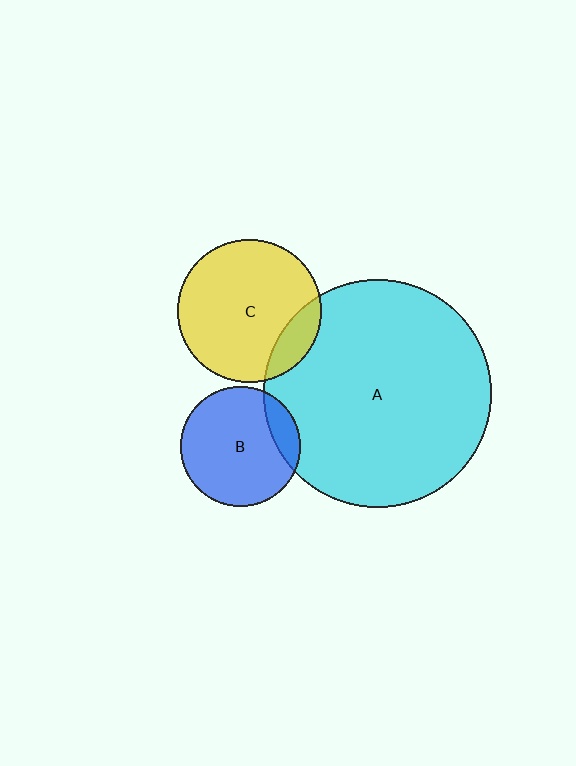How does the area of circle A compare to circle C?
Approximately 2.5 times.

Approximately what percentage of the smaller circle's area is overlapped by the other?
Approximately 15%.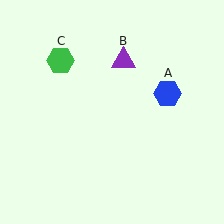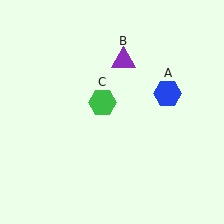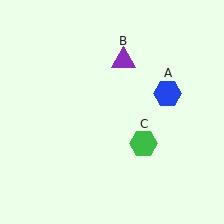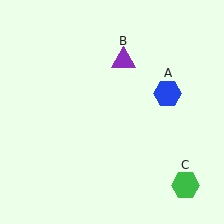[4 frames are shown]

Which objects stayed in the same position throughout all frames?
Blue hexagon (object A) and purple triangle (object B) remained stationary.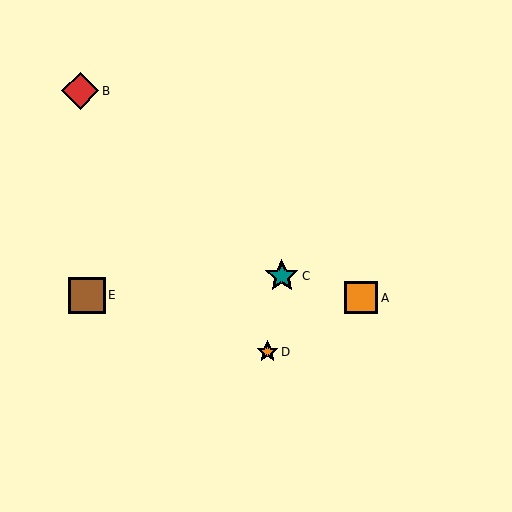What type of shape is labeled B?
Shape B is a red diamond.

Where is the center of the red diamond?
The center of the red diamond is at (80, 91).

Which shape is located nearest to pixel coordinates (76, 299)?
The brown square (labeled E) at (87, 295) is nearest to that location.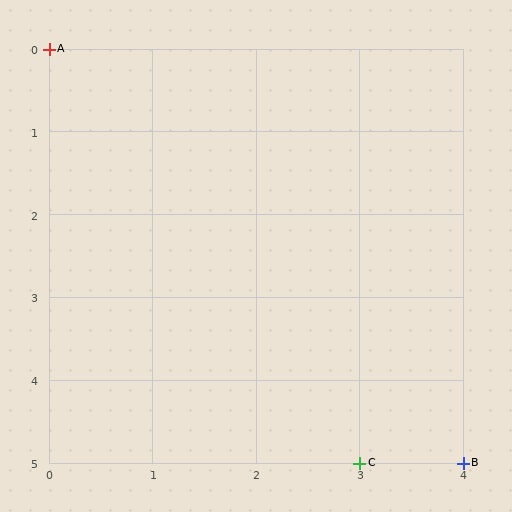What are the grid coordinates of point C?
Point C is at grid coordinates (3, 5).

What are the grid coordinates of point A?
Point A is at grid coordinates (0, 0).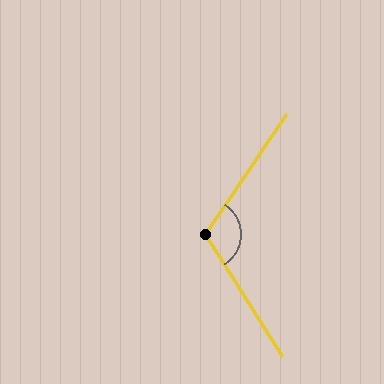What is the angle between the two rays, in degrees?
Approximately 114 degrees.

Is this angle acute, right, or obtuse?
It is obtuse.